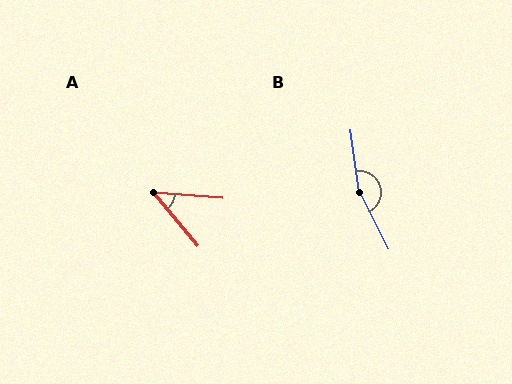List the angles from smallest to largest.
A (46°), B (161°).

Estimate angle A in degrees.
Approximately 46 degrees.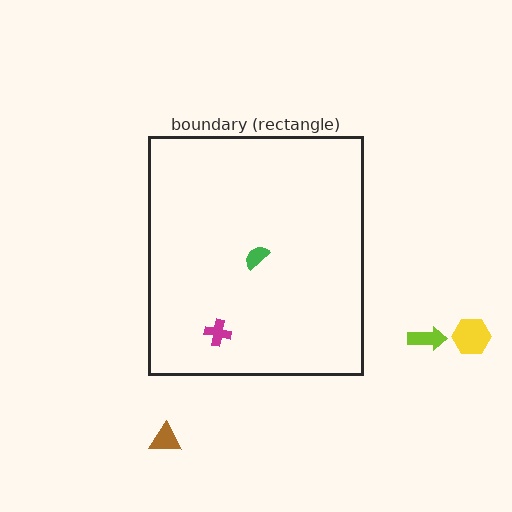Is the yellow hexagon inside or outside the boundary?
Outside.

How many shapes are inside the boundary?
2 inside, 3 outside.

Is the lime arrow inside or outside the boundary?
Outside.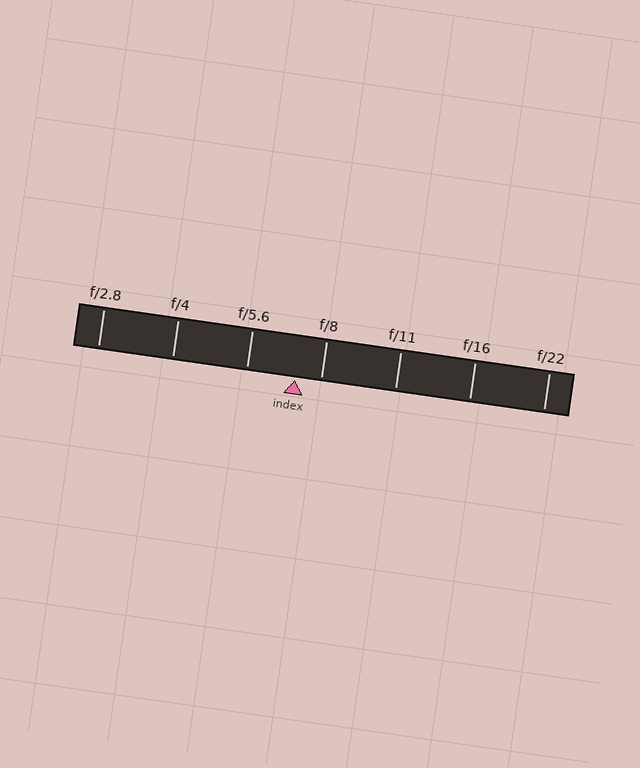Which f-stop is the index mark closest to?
The index mark is closest to f/8.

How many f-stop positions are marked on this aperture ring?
There are 7 f-stop positions marked.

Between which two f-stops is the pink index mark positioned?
The index mark is between f/5.6 and f/8.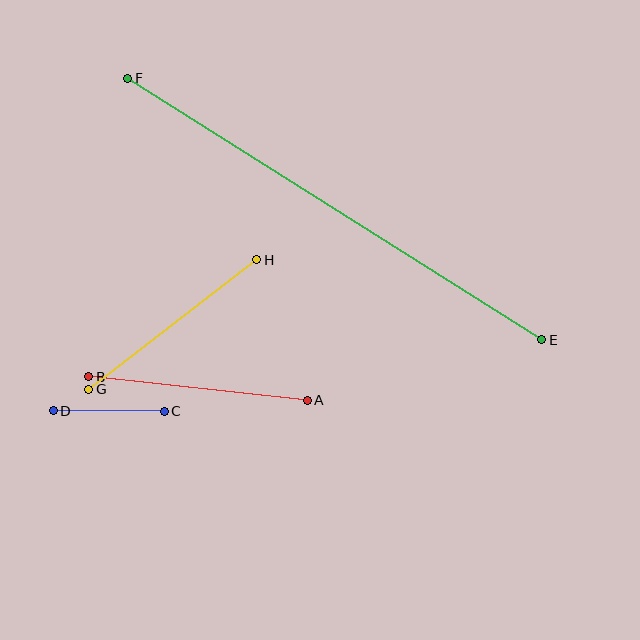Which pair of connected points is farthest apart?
Points E and F are farthest apart.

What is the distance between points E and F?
The distance is approximately 490 pixels.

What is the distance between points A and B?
The distance is approximately 220 pixels.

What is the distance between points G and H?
The distance is approximately 212 pixels.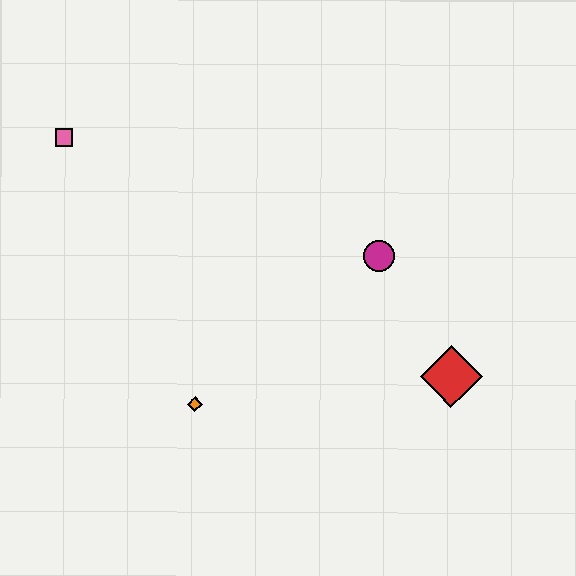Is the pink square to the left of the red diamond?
Yes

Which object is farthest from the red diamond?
The pink square is farthest from the red diamond.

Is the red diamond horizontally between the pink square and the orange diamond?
No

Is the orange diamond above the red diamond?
No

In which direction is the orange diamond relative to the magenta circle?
The orange diamond is to the left of the magenta circle.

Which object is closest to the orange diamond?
The magenta circle is closest to the orange diamond.